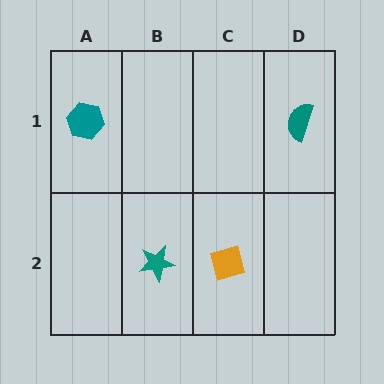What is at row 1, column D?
A teal semicircle.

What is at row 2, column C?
An orange diamond.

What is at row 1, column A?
A teal hexagon.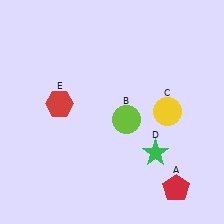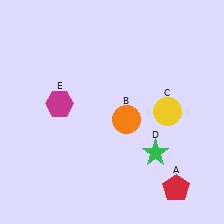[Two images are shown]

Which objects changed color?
B changed from lime to orange. E changed from red to magenta.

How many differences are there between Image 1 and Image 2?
There are 2 differences between the two images.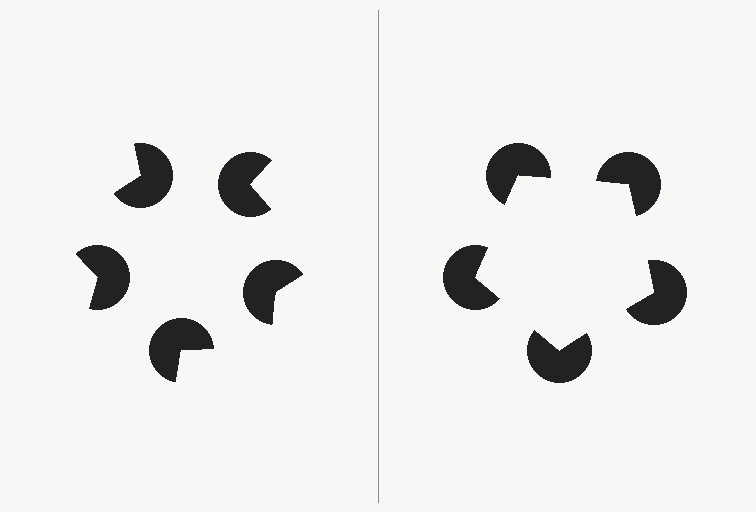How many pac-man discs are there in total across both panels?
10 — 5 on each side.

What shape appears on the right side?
An illusory pentagon.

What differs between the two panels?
The pac-man discs are positioned identically on both sides; only the wedge orientations differ. On the right they align to a pentagon; on the left they are misaligned.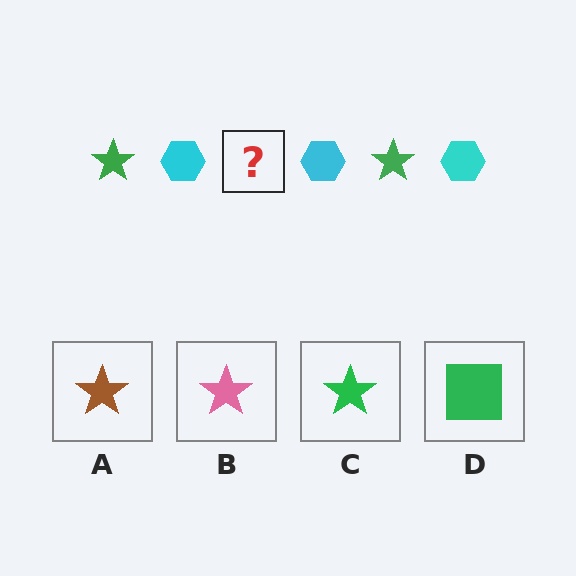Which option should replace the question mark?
Option C.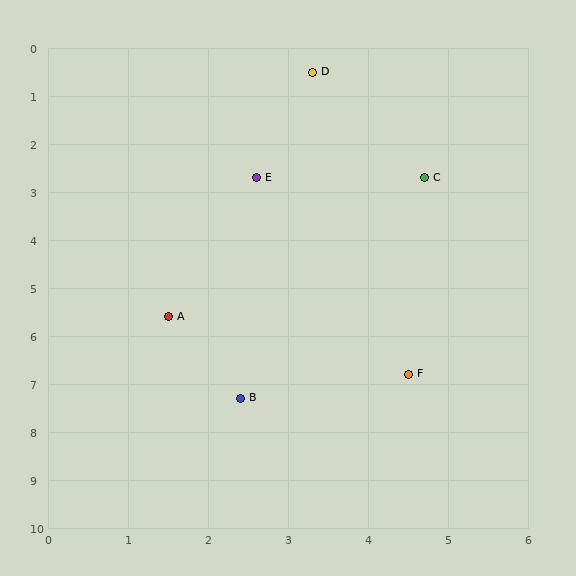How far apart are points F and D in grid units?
Points F and D are about 6.4 grid units apart.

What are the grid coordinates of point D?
Point D is at approximately (3.3, 0.5).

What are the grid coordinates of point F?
Point F is at approximately (4.5, 6.8).